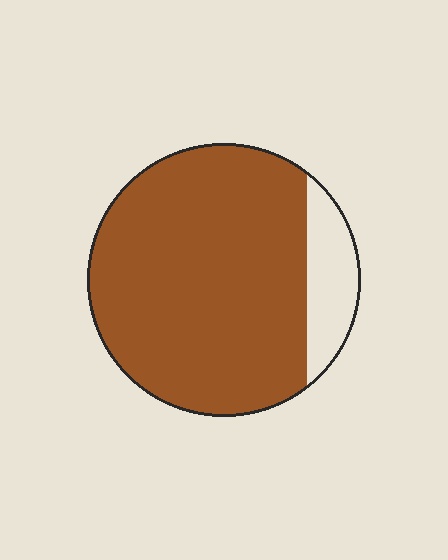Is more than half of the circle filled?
Yes.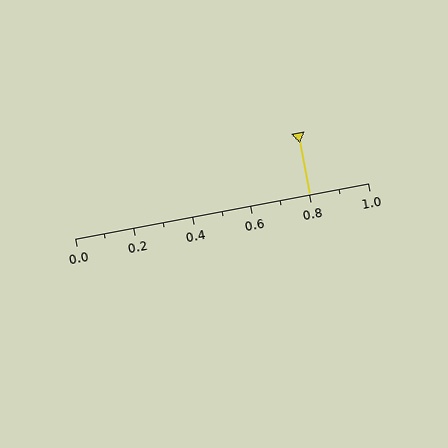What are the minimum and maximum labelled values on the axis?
The axis runs from 0.0 to 1.0.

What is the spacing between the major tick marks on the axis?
The major ticks are spaced 0.2 apart.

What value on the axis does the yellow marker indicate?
The marker indicates approximately 0.8.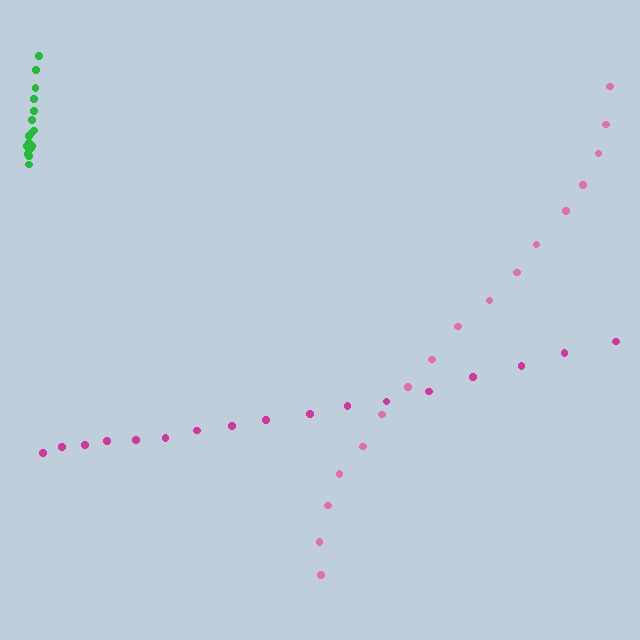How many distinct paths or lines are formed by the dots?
There are 3 distinct paths.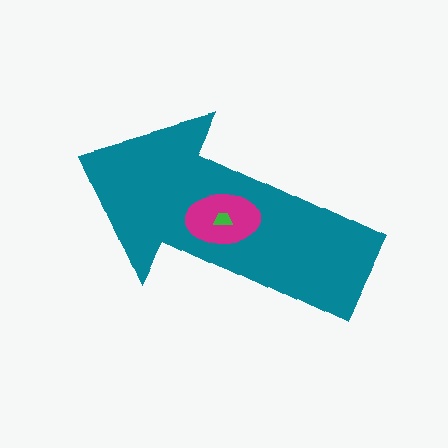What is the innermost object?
The green trapezoid.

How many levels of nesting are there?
3.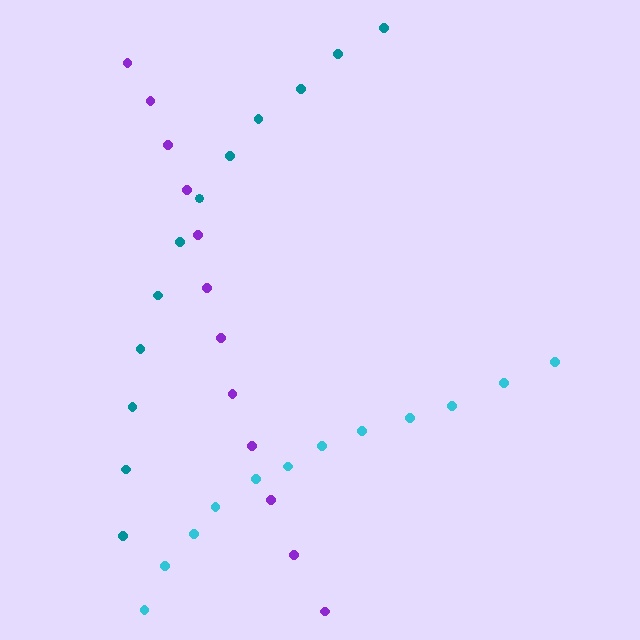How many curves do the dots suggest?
There are 3 distinct paths.